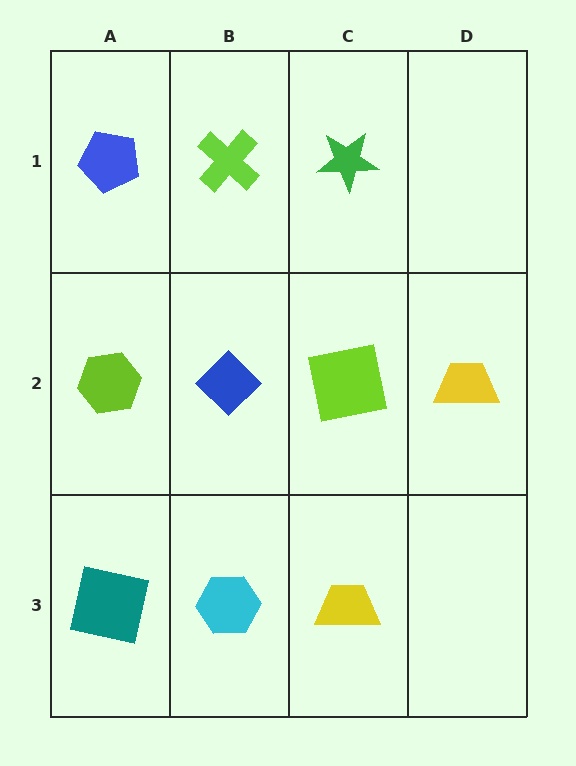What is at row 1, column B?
A lime cross.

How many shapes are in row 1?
3 shapes.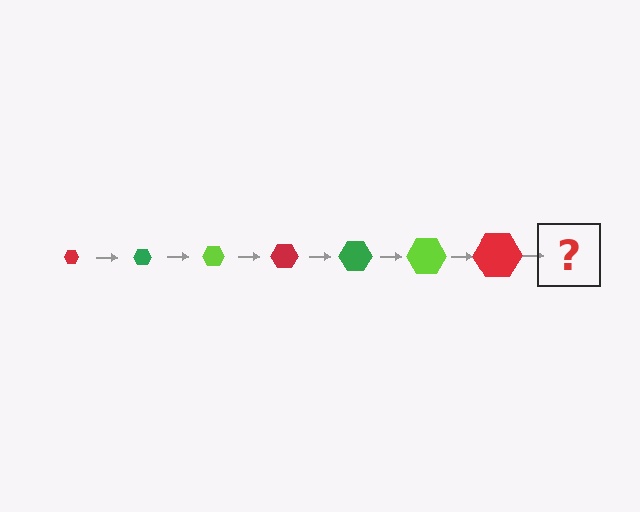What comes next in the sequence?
The next element should be a green hexagon, larger than the previous one.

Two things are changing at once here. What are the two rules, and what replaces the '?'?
The two rules are that the hexagon grows larger each step and the color cycles through red, green, and lime. The '?' should be a green hexagon, larger than the previous one.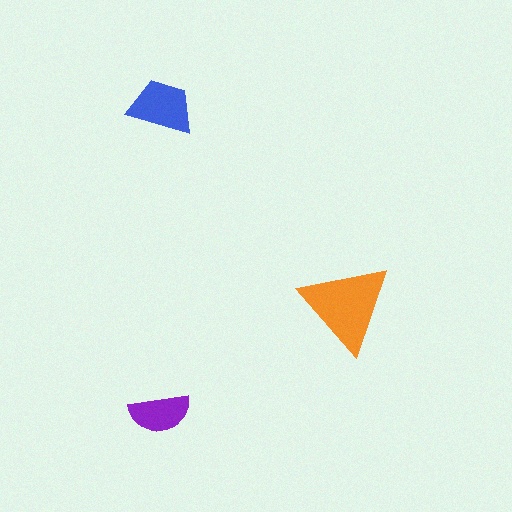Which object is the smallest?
The purple semicircle.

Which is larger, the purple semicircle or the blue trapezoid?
The blue trapezoid.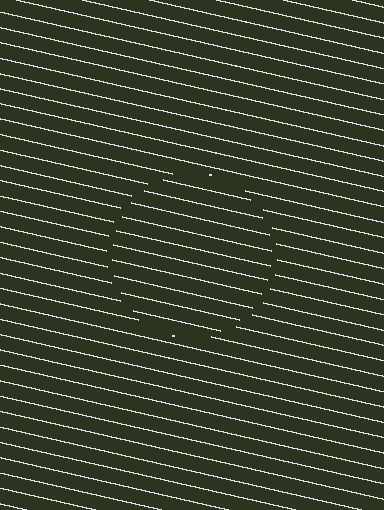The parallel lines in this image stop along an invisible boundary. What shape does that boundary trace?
An illusory circle. The interior of the shape contains the same grating, shifted by half a period — the contour is defined by the phase discontinuity where line-ends from the inner and outer gratings abut.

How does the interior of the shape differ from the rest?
The interior of the shape contains the same grating, shifted by half a period — the contour is defined by the phase discontinuity where line-ends from the inner and outer gratings abut.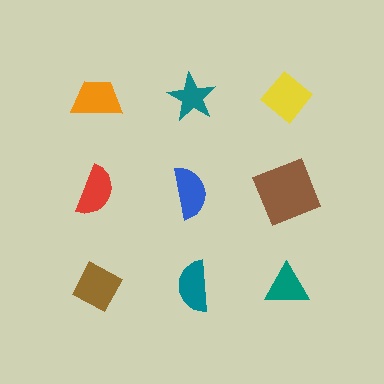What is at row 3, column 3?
A teal triangle.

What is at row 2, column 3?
A brown square.